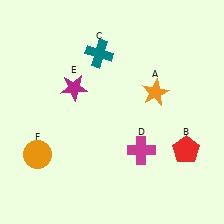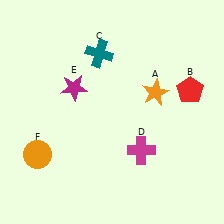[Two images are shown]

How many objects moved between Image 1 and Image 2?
1 object moved between the two images.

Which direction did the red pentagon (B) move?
The red pentagon (B) moved up.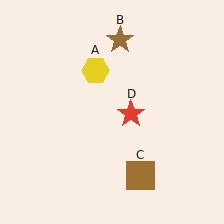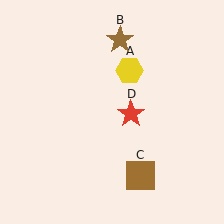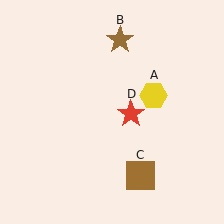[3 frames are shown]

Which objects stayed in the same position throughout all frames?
Brown star (object B) and brown square (object C) and red star (object D) remained stationary.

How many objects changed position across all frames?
1 object changed position: yellow hexagon (object A).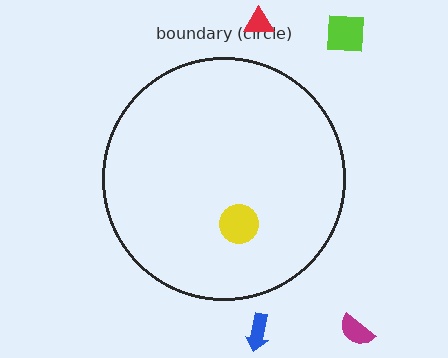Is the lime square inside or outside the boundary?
Outside.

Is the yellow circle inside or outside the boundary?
Inside.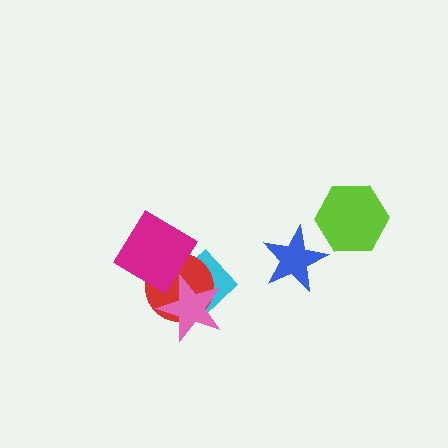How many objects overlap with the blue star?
0 objects overlap with the blue star.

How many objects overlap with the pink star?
3 objects overlap with the pink star.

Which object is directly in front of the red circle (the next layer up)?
The magenta diamond is directly in front of the red circle.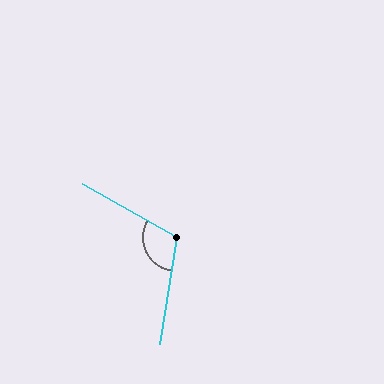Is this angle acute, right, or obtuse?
It is obtuse.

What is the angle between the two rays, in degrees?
Approximately 110 degrees.